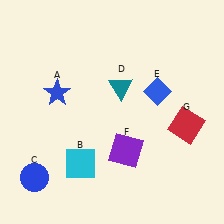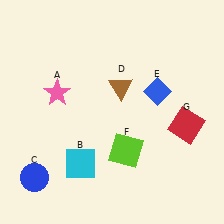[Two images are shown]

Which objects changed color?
A changed from blue to pink. D changed from teal to brown. F changed from purple to lime.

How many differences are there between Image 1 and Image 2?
There are 3 differences between the two images.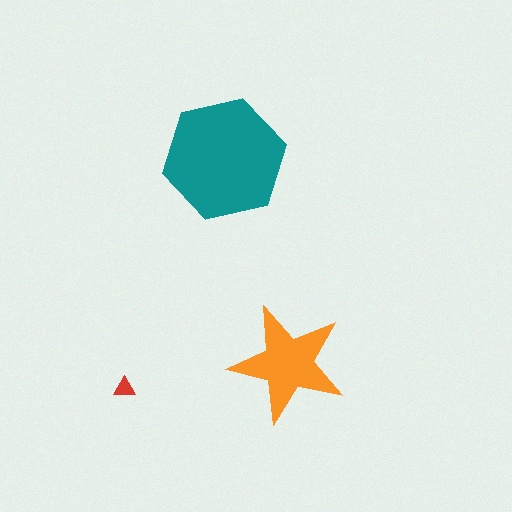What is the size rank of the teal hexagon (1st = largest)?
1st.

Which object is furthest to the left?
The red triangle is leftmost.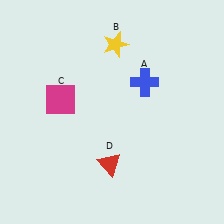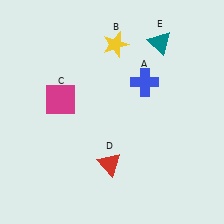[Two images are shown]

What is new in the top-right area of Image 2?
A teal triangle (E) was added in the top-right area of Image 2.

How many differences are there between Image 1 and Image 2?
There is 1 difference between the two images.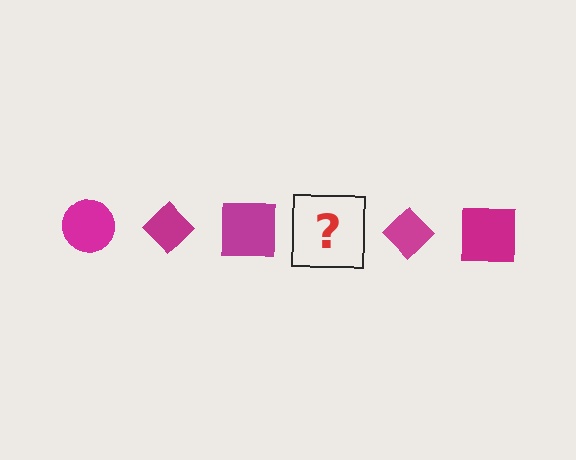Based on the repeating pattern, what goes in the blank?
The blank should be a magenta circle.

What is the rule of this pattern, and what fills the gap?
The rule is that the pattern cycles through circle, diamond, square shapes in magenta. The gap should be filled with a magenta circle.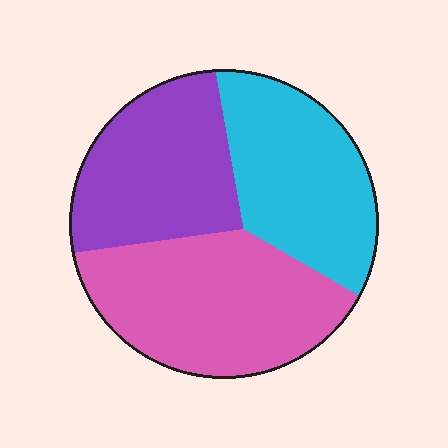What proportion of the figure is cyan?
Cyan takes up about one third (1/3) of the figure.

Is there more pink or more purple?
Pink.